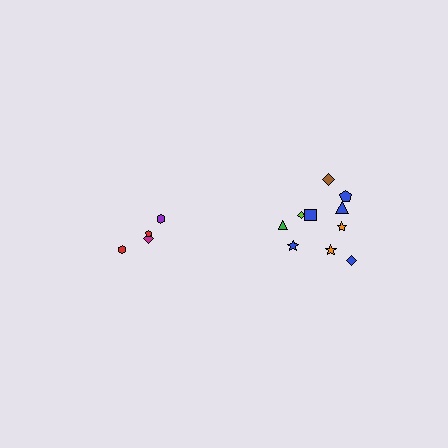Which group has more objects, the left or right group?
The right group.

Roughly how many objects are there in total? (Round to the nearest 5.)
Roughly 15 objects in total.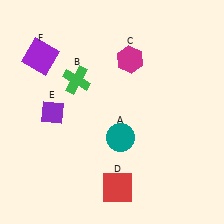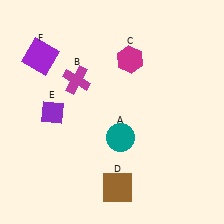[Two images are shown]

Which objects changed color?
B changed from green to magenta. D changed from red to brown.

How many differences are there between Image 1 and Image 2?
There are 2 differences between the two images.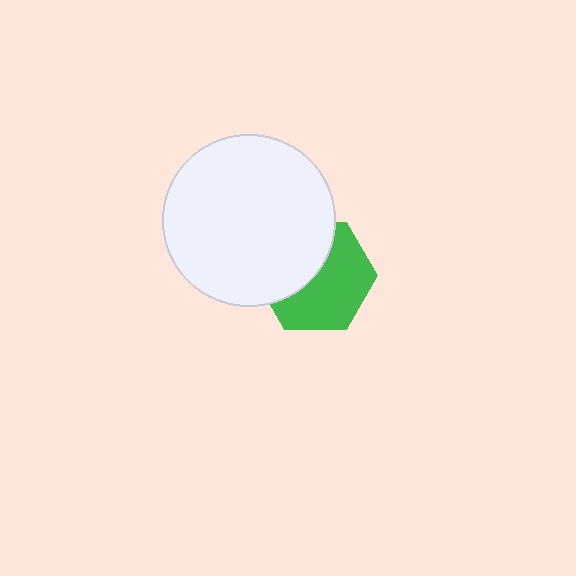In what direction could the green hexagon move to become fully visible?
The green hexagon could move toward the lower-right. That would shift it out from behind the white circle entirely.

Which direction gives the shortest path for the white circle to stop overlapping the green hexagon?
Moving toward the upper-left gives the shortest separation.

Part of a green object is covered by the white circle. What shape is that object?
It is a hexagon.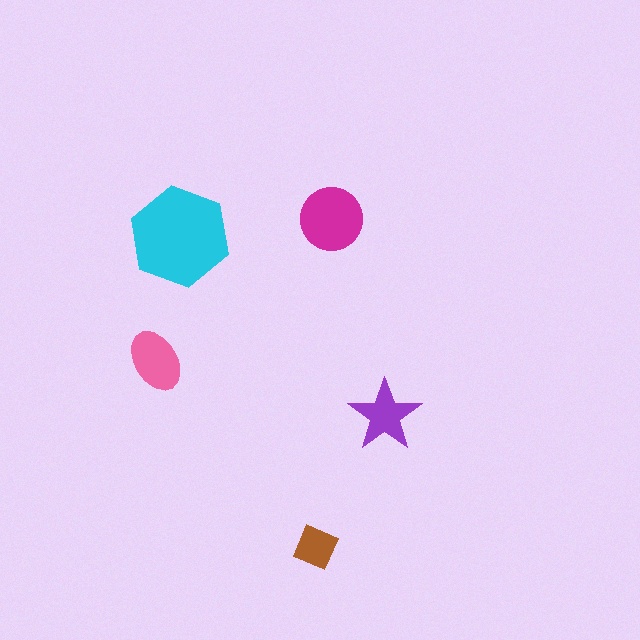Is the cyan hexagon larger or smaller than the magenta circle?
Larger.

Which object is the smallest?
The brown square.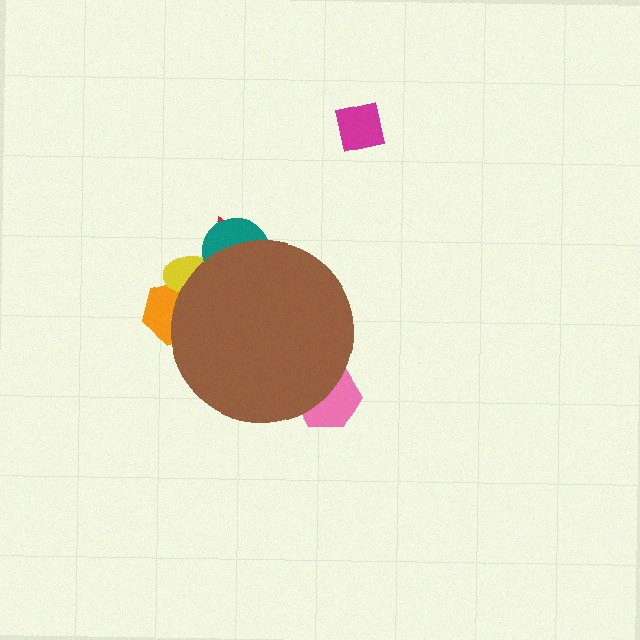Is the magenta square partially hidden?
No, the magenta square is fully visible.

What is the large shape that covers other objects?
A brown circle.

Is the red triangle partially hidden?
Yes, the red triangle is partially hidden behind the brown circle.